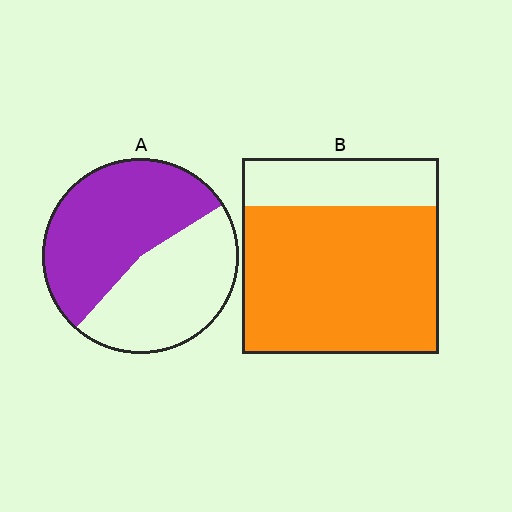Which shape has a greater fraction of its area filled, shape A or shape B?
Shape B.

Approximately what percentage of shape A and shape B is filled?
A is approximately 55% and B is approximately 75%.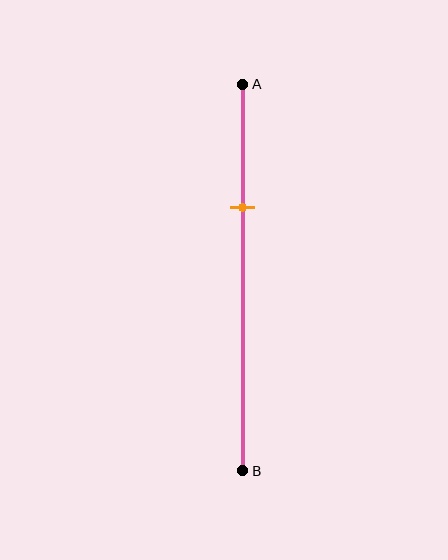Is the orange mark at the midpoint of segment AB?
No, the mark is at about 30% from A, not at the 50% midpoint.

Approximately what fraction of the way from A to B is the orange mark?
The orange mark is approximately 30% of the way from A to B.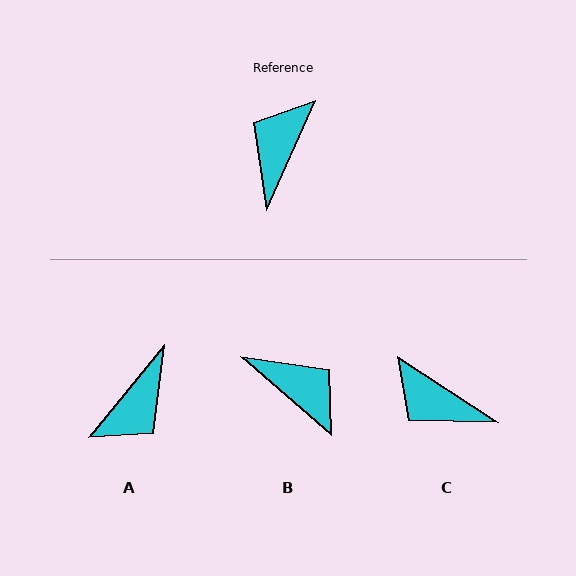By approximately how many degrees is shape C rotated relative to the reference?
Approximately 81 degrees counter-clockwise.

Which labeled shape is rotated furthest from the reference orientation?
A, about 165 degrees away.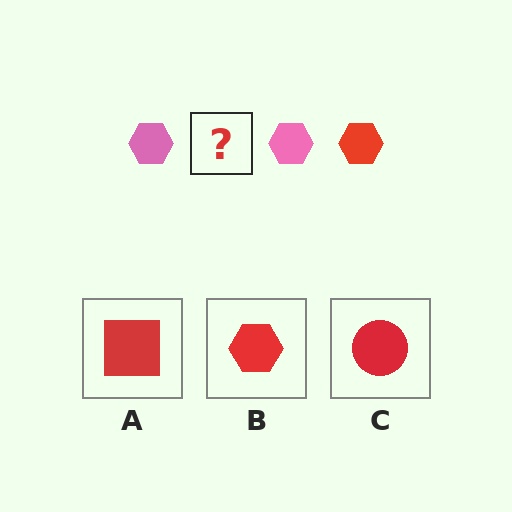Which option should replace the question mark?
Option B.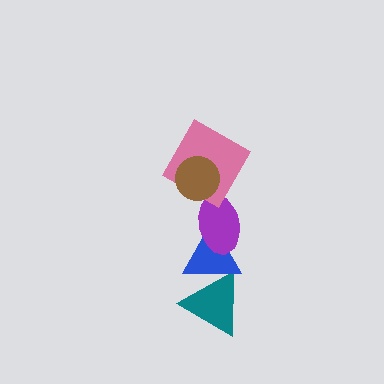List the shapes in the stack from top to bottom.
From top to bottom: the brown circle, the pink square, the purple ellipse, the blue triangle, the teal triangle.